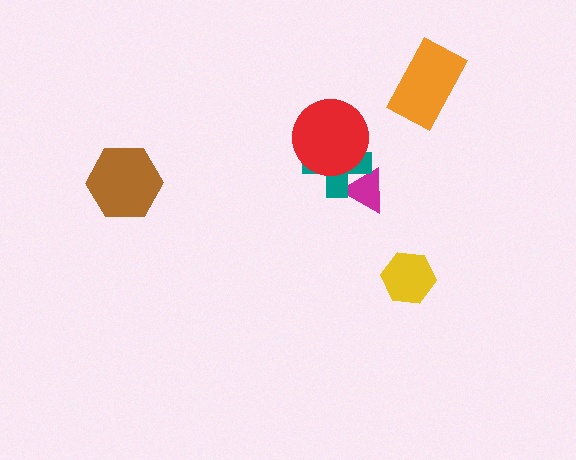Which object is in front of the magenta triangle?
The teal cross is in front of the magenta triangle.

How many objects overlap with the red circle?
1 object overlaps with the red circle.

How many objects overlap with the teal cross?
2 objects overlap with the teal cross.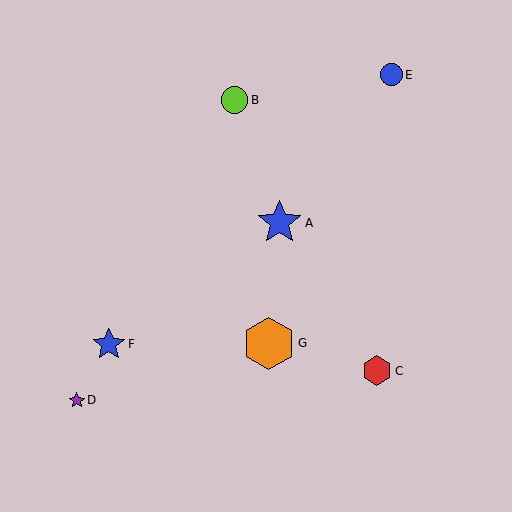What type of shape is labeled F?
Shape F is a blue star.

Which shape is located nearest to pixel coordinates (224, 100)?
The lime circle (labeled B) at (235, 100) is nearest to that location.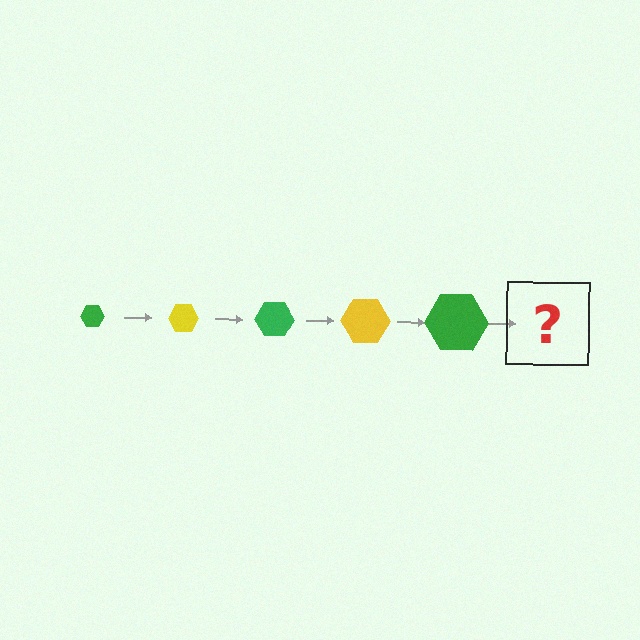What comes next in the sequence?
The next element should be a yellow hexagon, larger than the previous one.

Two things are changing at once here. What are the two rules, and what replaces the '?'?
The two rules are that the hexagon grows larger each step and the color cycles through green and yellow. The '?' should be a yellow hexagon, larger than the previous one.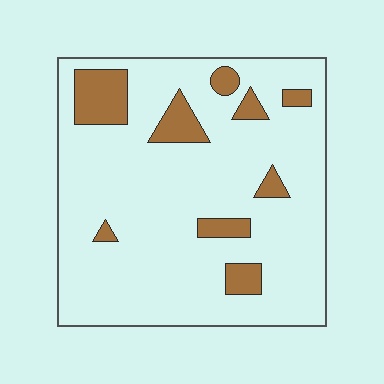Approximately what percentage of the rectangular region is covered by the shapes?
Approximately 15%.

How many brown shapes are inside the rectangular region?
9.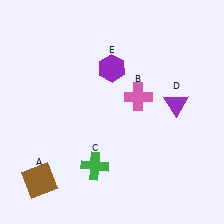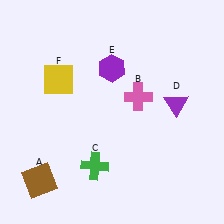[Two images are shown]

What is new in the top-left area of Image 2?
A yellow square (F) was added in the top-left area of Image 2.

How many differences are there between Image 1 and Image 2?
There is 1 difference between the two images.